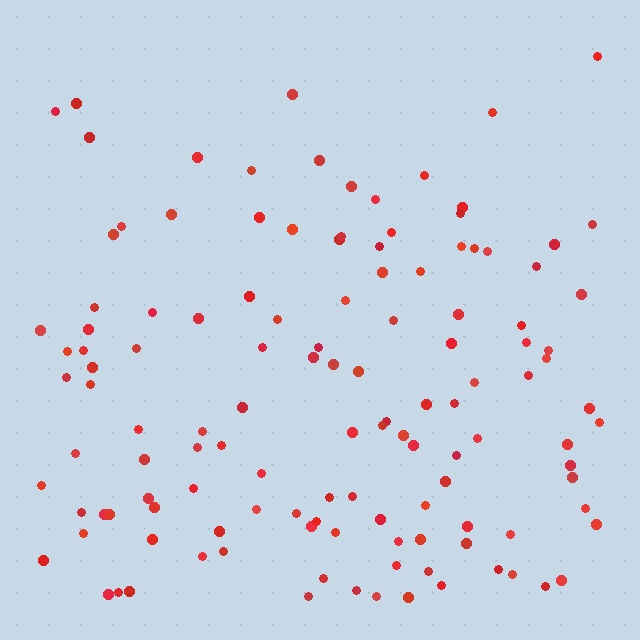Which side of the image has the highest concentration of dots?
The bottom.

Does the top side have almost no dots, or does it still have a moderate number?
Still a moderate number, just noticeably fewer than the bottom.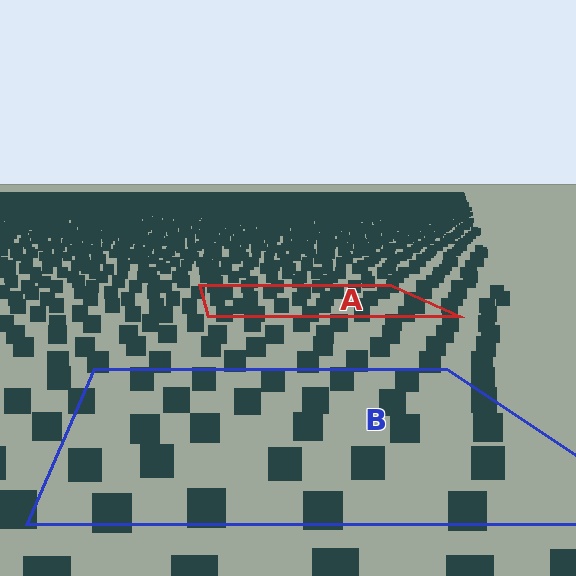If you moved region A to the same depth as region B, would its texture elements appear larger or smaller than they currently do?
They would appear larger. At a closer depth, the same texture elements are projected at a bigger on-screen size.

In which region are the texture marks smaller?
The texture marks are smaller in region A, because it is farther away.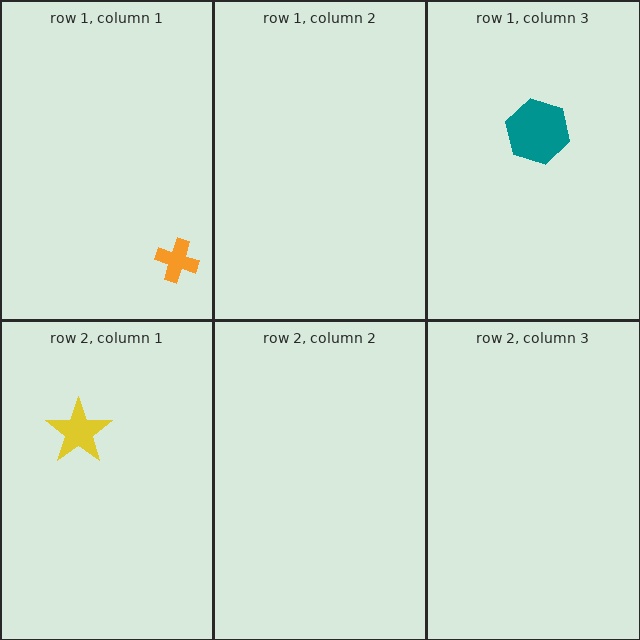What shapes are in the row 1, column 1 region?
The orange cross.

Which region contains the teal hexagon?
The row 1, column 3 region.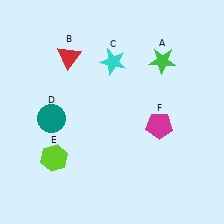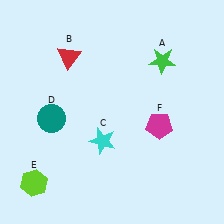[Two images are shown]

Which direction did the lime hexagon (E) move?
The lime hexagon (E) moved down.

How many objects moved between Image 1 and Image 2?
2 objects moved between the two images.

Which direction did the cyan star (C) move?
The cyan star (C) moved down.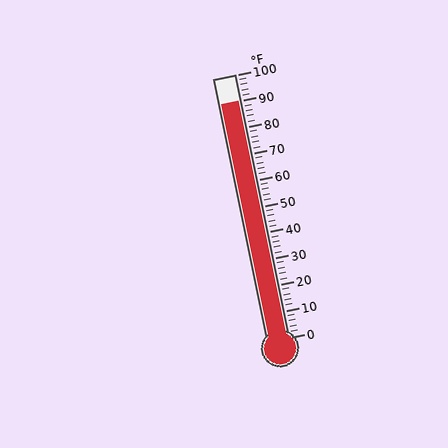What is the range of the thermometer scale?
The thermometer scale ranges from 0°F to 100°F.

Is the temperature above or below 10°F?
The temperature is above 10°F.